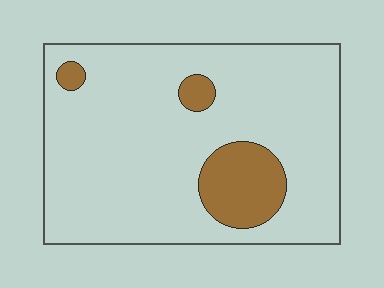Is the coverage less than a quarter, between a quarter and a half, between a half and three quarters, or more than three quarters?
Less than a quarter.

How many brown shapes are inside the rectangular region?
3.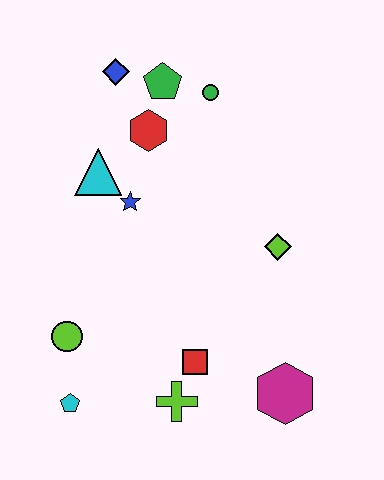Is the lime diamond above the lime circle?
Yes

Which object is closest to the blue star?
The cyan triangle is closest to the blue star.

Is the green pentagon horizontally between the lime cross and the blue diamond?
Yes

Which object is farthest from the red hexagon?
The magenta hexagon is farthest from the red hexagon.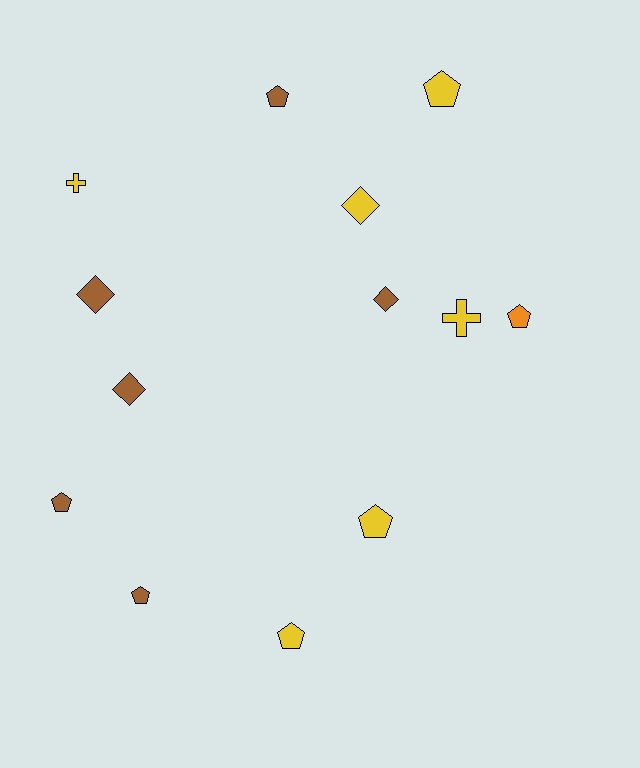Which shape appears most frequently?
Pentagon, with 7 objects.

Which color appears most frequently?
Brown, with 6 objects.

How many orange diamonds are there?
There are no orange diamonds.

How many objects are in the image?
There are 13 objects.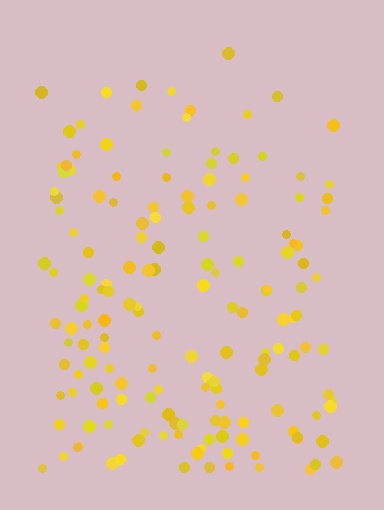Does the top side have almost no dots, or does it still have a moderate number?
Still a moderate number, just noticeably fewer than the bottom.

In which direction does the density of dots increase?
From top to bottom, with the bottom side densest.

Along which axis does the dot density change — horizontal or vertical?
Vertical.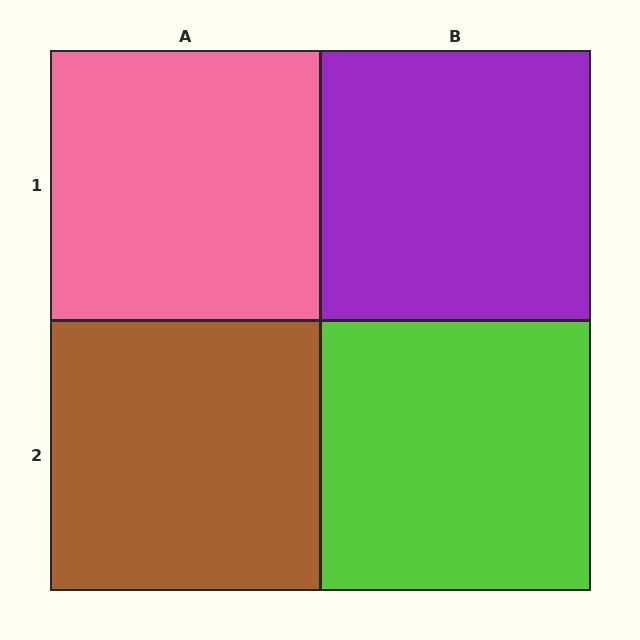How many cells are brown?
1 cell is brown.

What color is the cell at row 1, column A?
Pink.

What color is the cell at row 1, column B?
Purple.